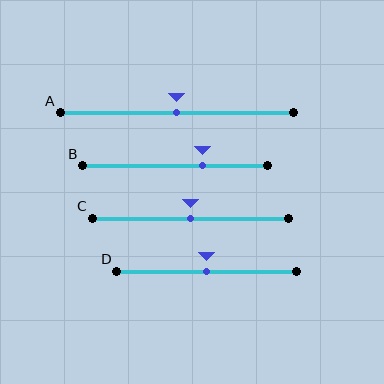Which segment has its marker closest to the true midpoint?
Segment A has its marker closest to the true midpoint.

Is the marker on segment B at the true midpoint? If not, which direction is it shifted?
No, the marker on segment B is shifted to the right by about 15% of the segment length.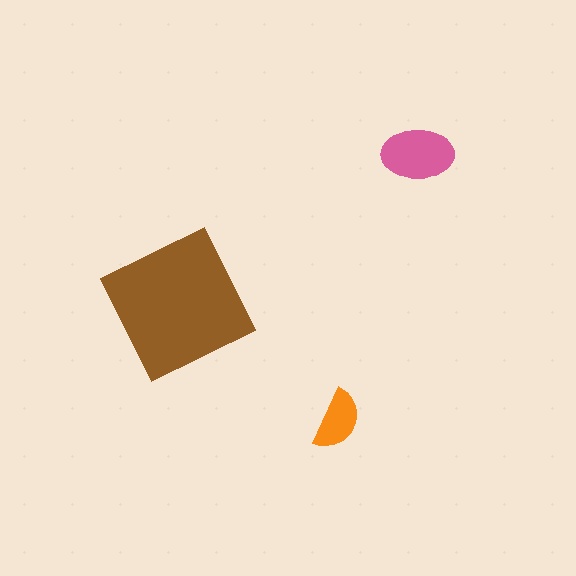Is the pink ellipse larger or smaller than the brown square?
Smaller.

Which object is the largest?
The brown square.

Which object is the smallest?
The orange semicircle.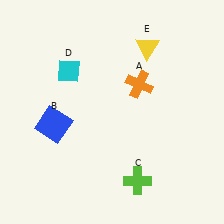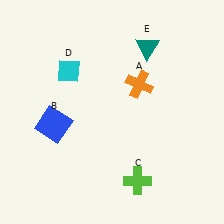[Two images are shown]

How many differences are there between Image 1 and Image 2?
There is 1 difference between the two images.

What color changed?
The triangle (E) changed from yellow in Image 1 to teal in Image 2.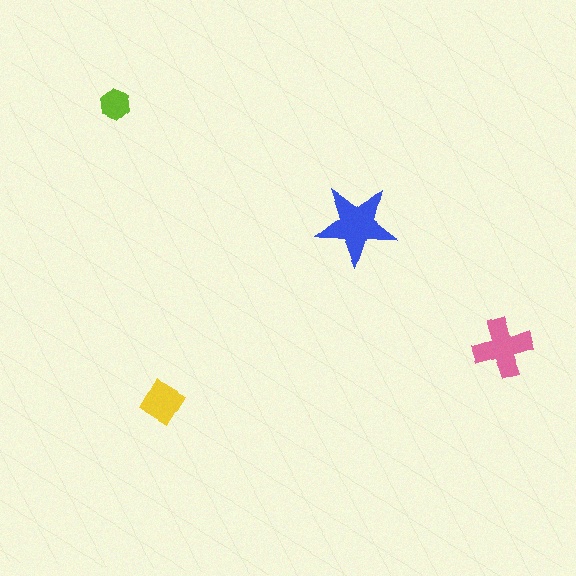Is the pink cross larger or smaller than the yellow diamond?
Larger.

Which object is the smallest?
The lime hexagon.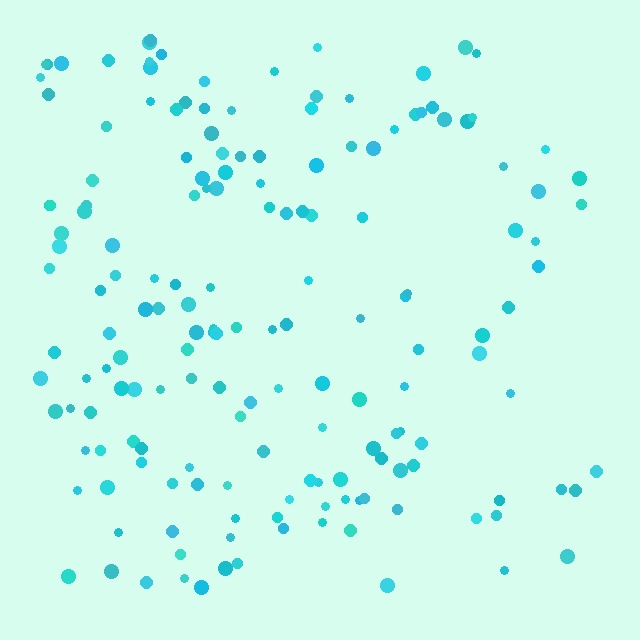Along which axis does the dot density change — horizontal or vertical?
Horizontal.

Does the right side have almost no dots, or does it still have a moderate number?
Still a moderate number, just noticeably fewer than the left.